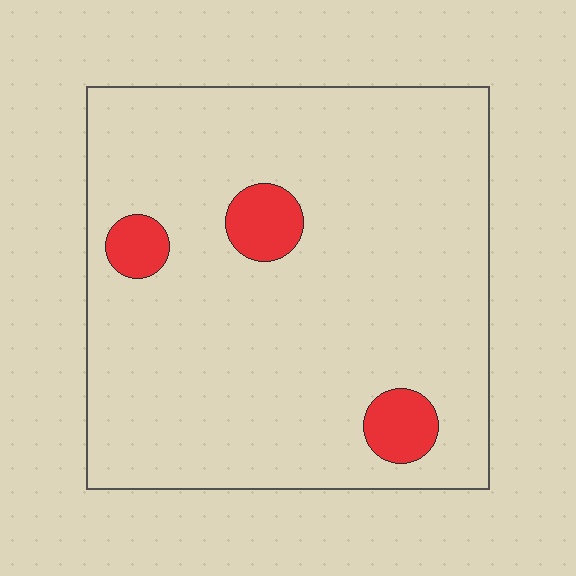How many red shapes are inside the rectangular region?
3.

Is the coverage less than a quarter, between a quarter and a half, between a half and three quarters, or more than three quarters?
Less than a quarter.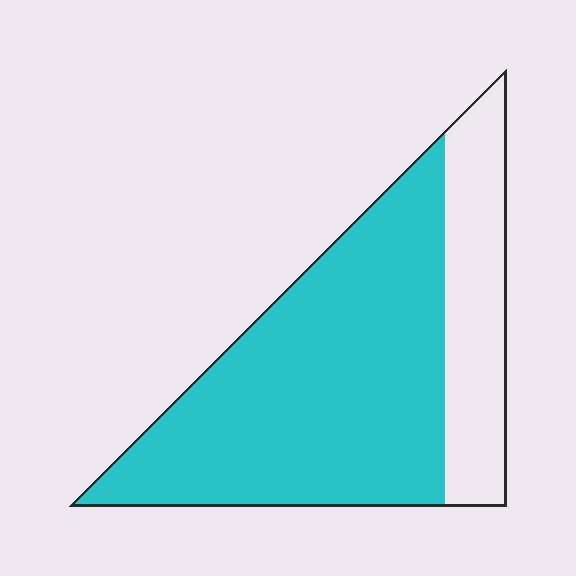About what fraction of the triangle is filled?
About three quarters (3/4).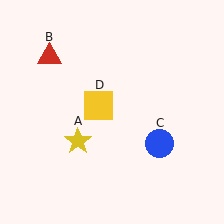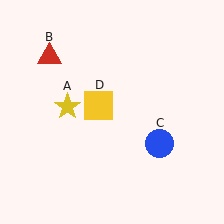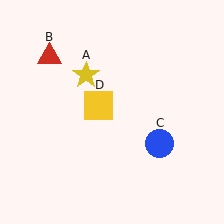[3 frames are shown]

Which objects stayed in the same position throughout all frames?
Red triangle (object B) and blue circle (object C) and yellow square (object D) remained stationary.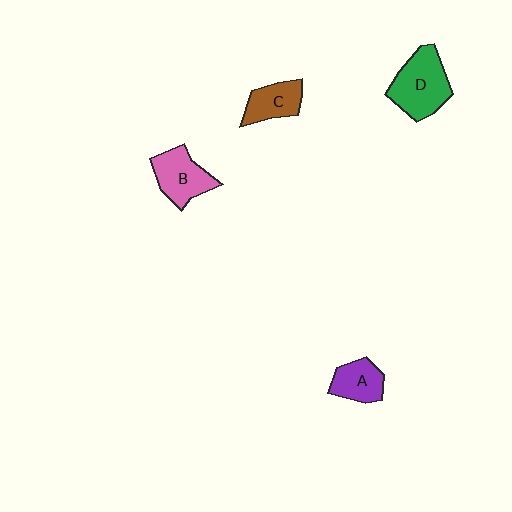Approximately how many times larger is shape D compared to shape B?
Approximately 1.3 times.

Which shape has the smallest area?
Shape A (purple).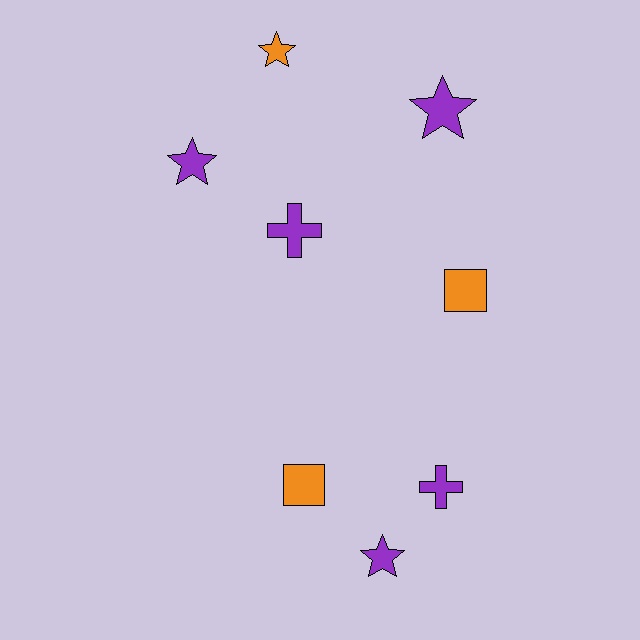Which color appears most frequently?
Purple, with 5 objects.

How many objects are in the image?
There are 8 objects.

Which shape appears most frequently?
Star, with 4 objects.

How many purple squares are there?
There are no purple squares.